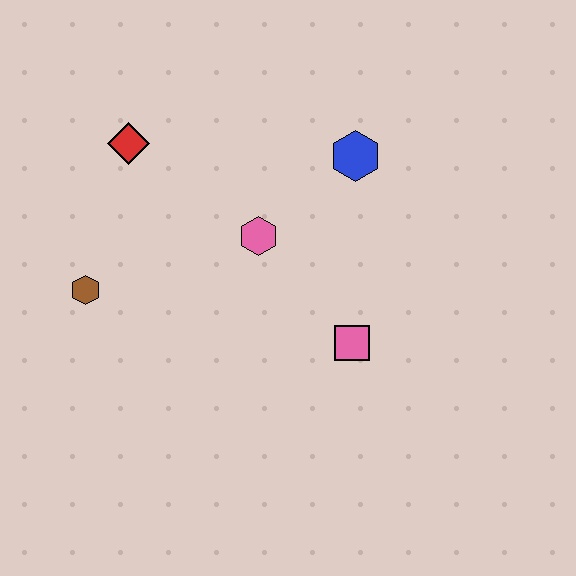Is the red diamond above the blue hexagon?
Yes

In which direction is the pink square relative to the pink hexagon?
The pink square is below the pink hexagon.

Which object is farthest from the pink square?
The red diamond is farthest from the pink square.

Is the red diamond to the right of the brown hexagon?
Yes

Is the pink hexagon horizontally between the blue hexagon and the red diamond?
Yes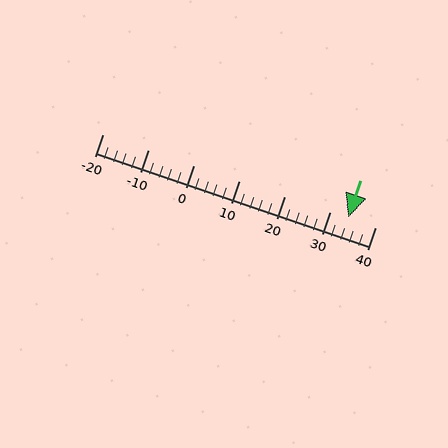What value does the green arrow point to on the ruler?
The green arrow points to approximately 34.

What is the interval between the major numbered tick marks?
The major tick marks are spaced 10 units apart.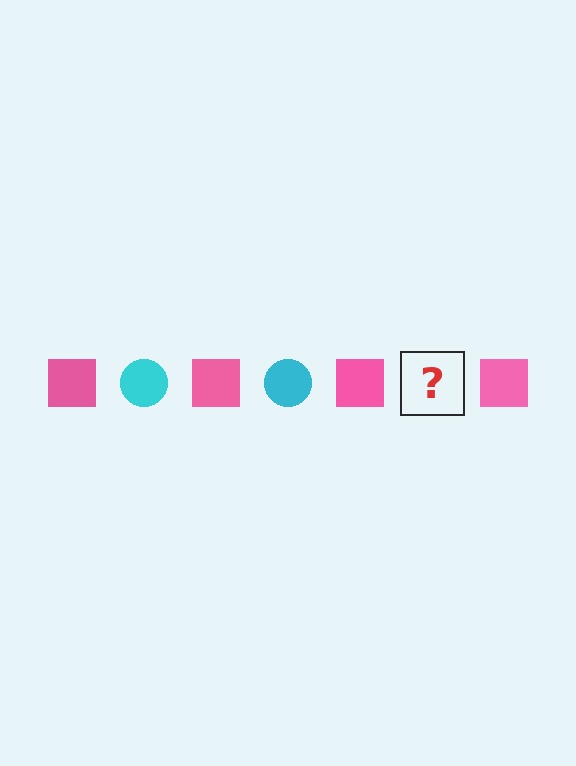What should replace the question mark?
The question mark should be replaced with a cyan circle.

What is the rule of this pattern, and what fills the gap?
The rule is that the pattern alternates between pink square and cyan circle. The gap should be filled with a cyan circle.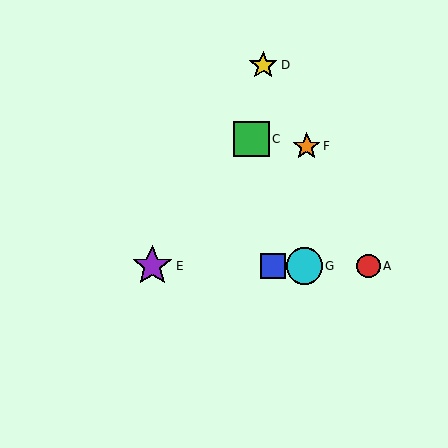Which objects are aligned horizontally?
Objects A, B, E, G are aligned horizontally.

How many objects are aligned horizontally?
4 objects (A, B, E, G) are aligned horizontally.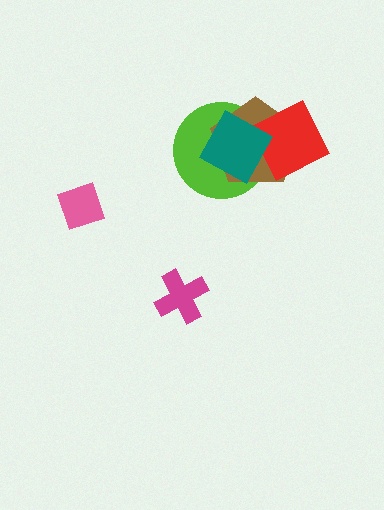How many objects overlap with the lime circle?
3 objects overlap with the lime circle.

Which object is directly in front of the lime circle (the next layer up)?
The brown pentagon is directly in front of the lime circle.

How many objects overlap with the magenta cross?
0 objects overlap with the magenta cross.